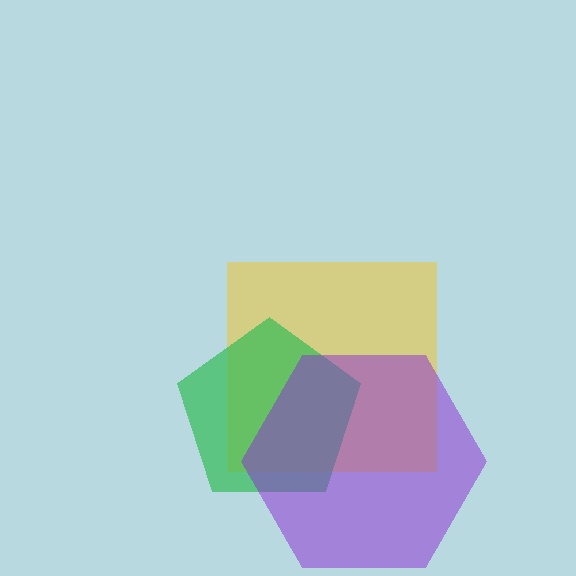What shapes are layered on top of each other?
The layered shapes are: a yellow square, a green pentagon, a purple hexagon.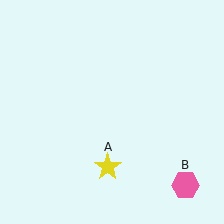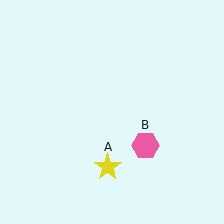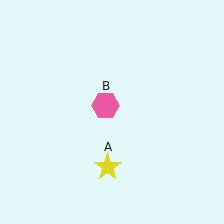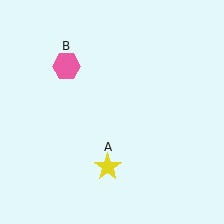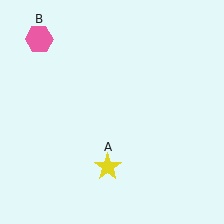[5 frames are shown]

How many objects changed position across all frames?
1 object changed position: pink hexagon (object B).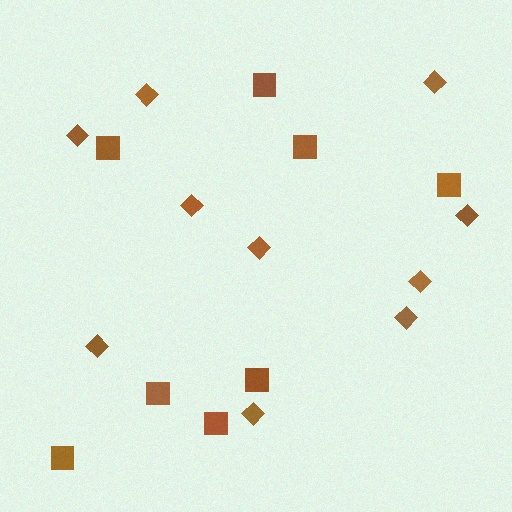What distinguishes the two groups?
There are 2 groups: one group of squares (8) and one group of diamonds (10).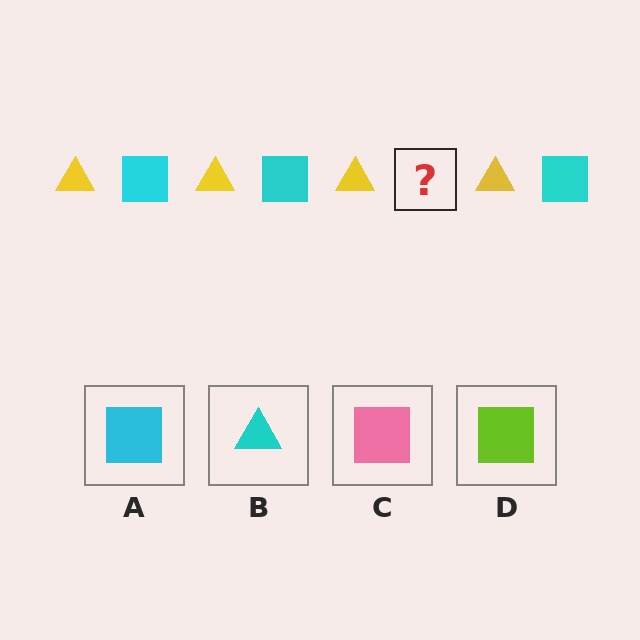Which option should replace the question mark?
Option A.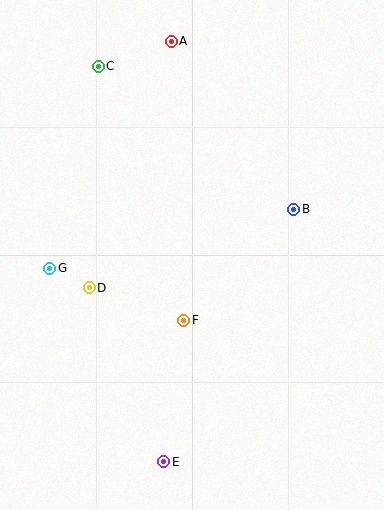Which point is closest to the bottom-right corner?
Point E is closest to the bottom-right corner.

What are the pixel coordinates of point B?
Point B is at (294, 209).